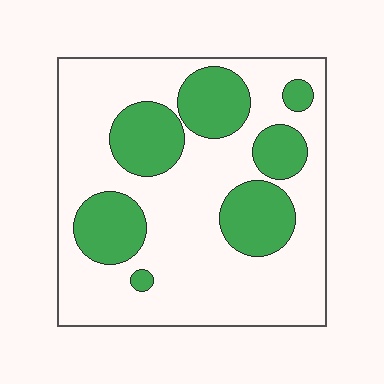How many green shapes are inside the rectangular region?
7.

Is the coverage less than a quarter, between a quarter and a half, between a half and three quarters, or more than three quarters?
Between a quarter and a half.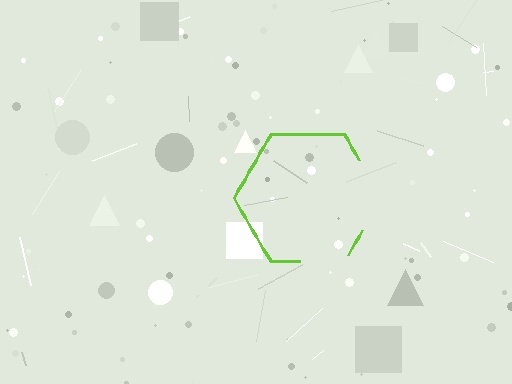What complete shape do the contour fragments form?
The contour fragments form a hexagon.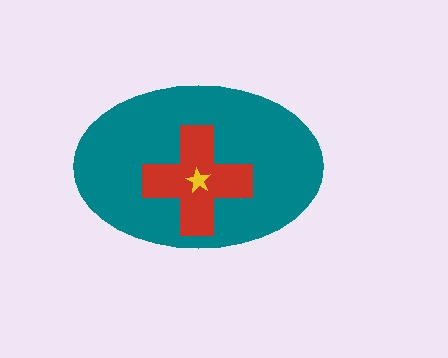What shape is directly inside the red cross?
The yellow star.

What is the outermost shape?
The teal ellipse.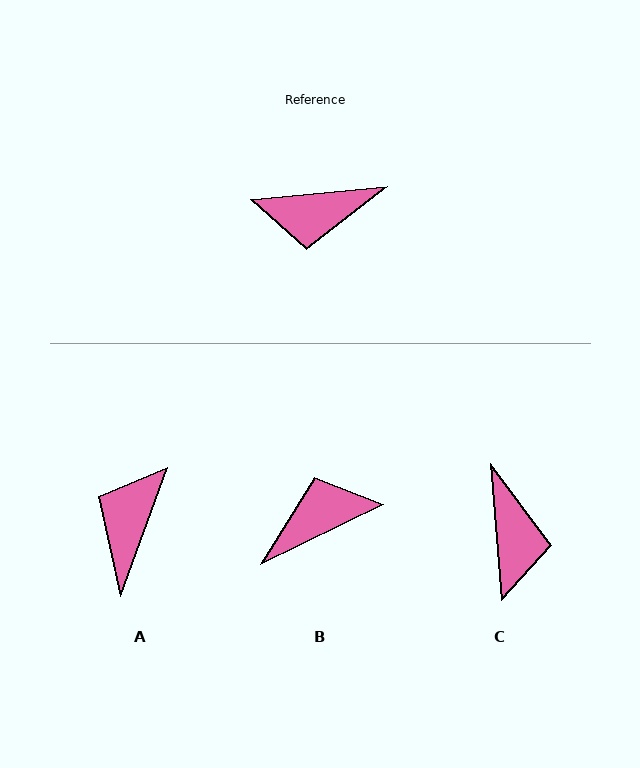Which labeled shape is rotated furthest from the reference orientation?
B, about 160 degrees away.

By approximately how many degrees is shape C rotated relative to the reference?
Approximately 89 degrees counter-clockwise.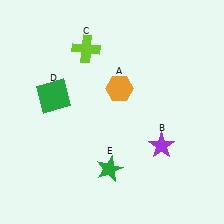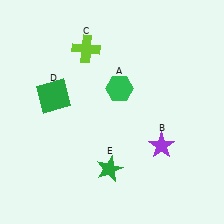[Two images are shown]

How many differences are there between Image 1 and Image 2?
There is 1 difference between the two images.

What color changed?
The hexagon (A) changed from orange in Image 1 to green in Image 2.